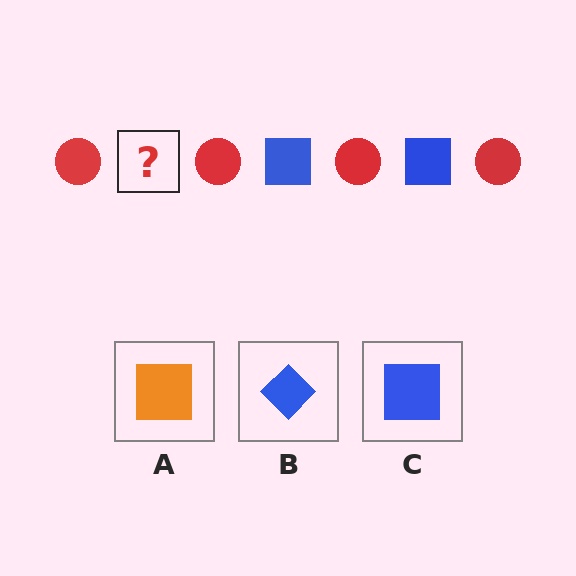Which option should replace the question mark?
Option C.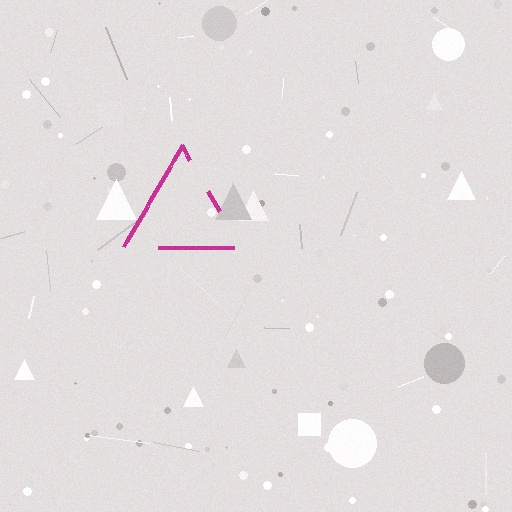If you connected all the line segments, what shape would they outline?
They would outline a triangle.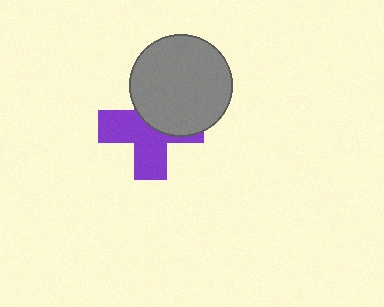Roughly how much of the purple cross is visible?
About half of it is visible (roughly 55%).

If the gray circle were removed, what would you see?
You would see the complete purple cross.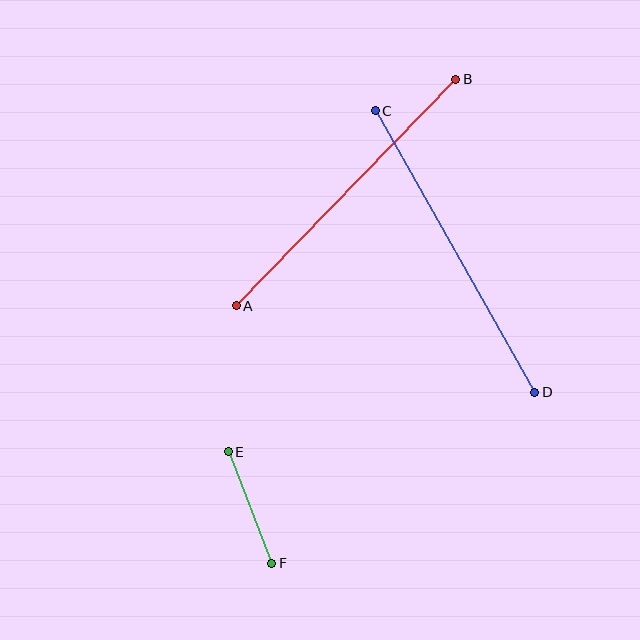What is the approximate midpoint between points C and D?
The midpoint is at approximately (455, 252) pixels.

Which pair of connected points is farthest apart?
Points C and D are farthest apart.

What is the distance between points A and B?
The distance is approximately 315 pixels.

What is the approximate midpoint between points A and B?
The midpoint is at approximately (346, 193) pixels.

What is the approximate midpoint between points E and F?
The midpoint is at approximately (250, 508) pixels.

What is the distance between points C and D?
The distance is approximately 323 pixels.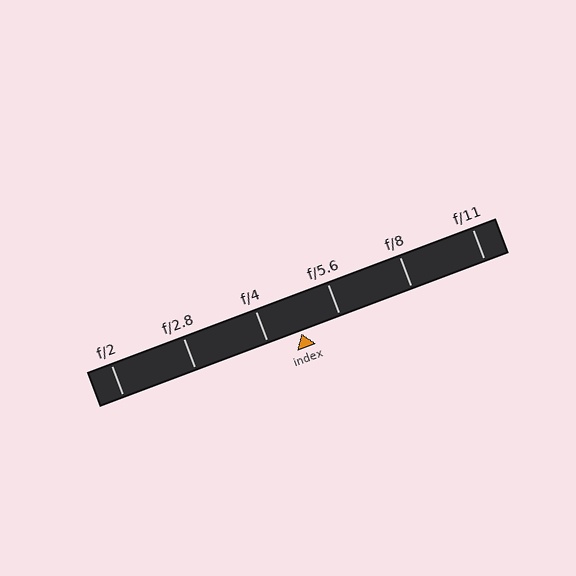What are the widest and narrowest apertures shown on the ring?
The widest aperture shown is f/2 and the narrowest is f/11.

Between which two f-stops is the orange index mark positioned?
The index mark is between f/4 and f/5.6.